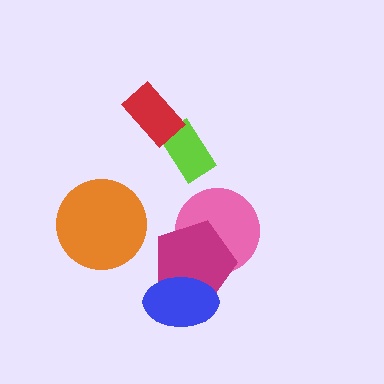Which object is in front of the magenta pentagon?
The blue ellipse is in front of the magenta pentagon.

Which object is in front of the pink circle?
The magenta pentagon is in front of the pink circle.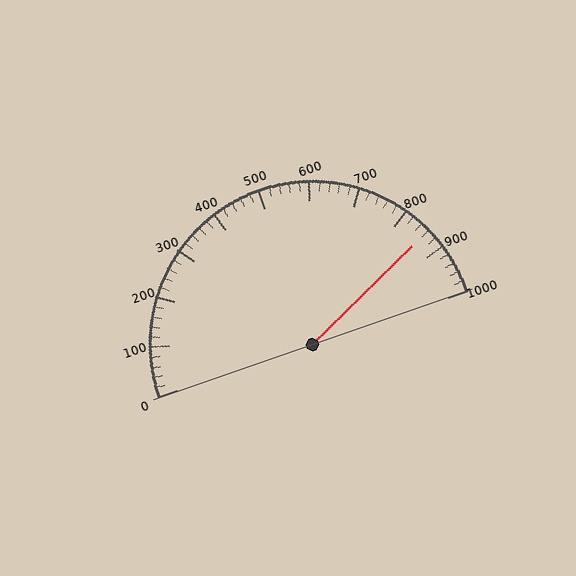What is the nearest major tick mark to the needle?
The nearest major tick mark is 900.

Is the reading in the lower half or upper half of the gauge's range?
The reading is in the upper half of the range (0 to 1000).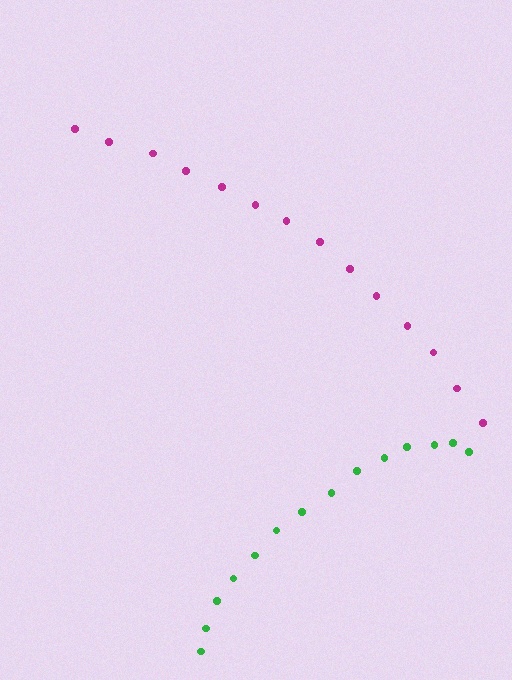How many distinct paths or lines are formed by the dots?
There are 2 distinct paths.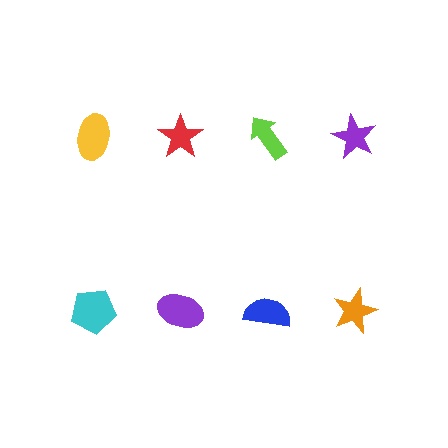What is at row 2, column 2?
A purple ellipse.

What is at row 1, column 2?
A red star.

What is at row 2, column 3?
A blue semicircle.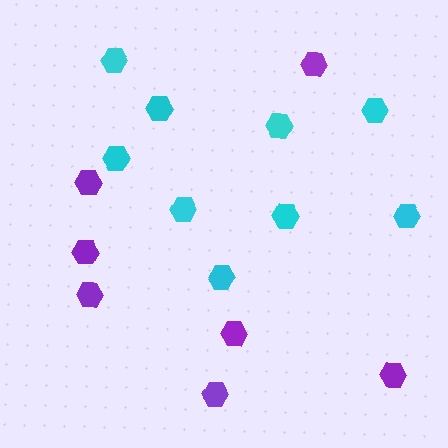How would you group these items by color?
There are 2 groups: one group of purple hexagons (7) and one group of cyan hexagons (9).